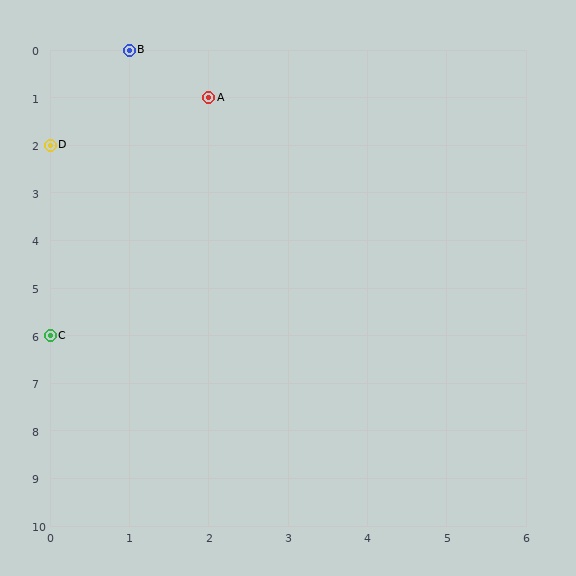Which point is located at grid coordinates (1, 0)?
Point B is at (1, 0).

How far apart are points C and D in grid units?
Points C and D are 4 rows apart.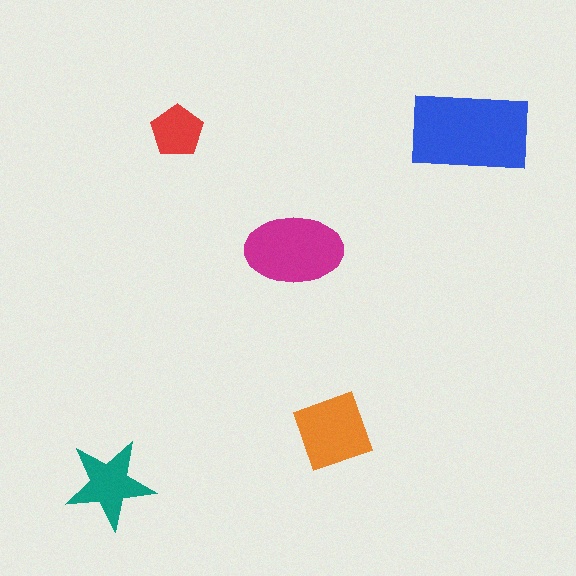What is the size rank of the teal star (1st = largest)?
4th.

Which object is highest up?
The red pentagon is topmost.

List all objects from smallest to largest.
The red pentagon, the teal star, the orange square, the magenta ellipse, the blue rectangle.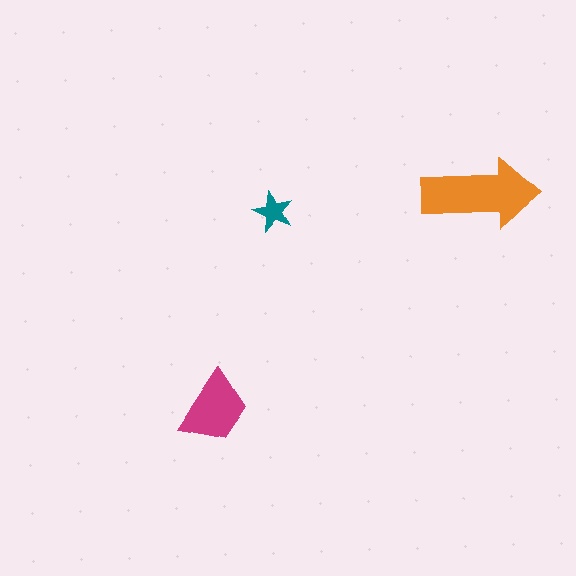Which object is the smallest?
The teal star.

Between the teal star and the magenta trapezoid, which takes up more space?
The magenta trapezoid.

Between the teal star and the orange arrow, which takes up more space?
The orange arrow.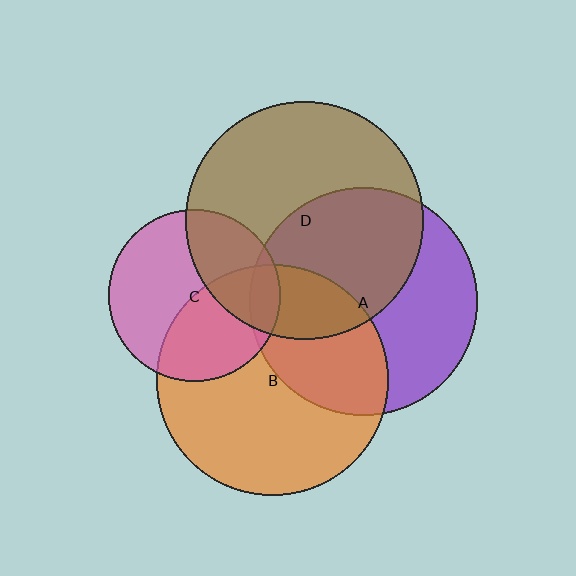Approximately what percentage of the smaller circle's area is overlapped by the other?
Approximately 20%.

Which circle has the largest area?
Circle D (brown).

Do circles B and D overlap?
Yes.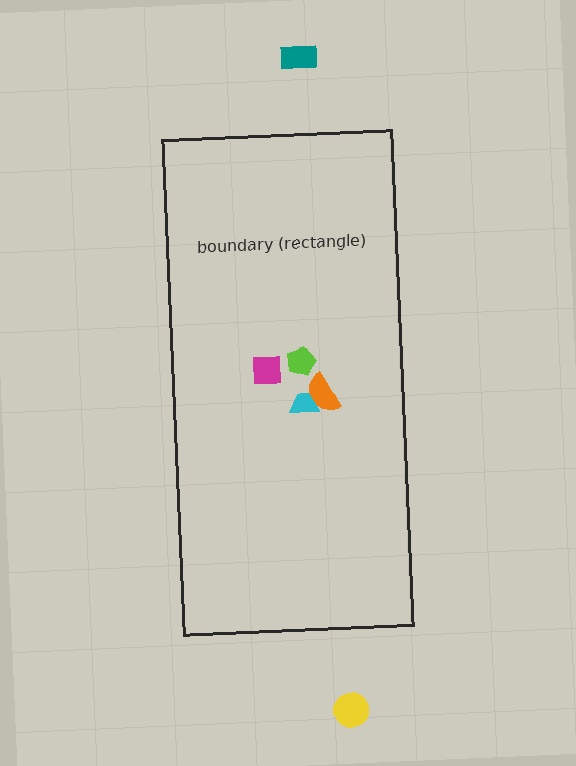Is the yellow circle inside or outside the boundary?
Outside.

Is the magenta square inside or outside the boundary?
Inside.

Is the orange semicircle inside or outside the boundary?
Inside.